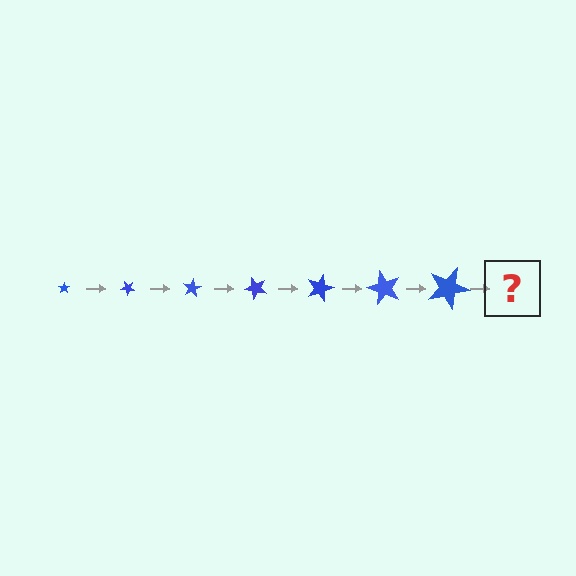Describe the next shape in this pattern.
It should be a star, larger than the previous one and rotated 280 degrees from the start.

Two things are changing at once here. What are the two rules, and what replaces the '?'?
The two rules are that the star grows larger each step and it rotates 40 degrees each step. The '?' should be a star, larger than the previous one and rotated 280 degrees from the start.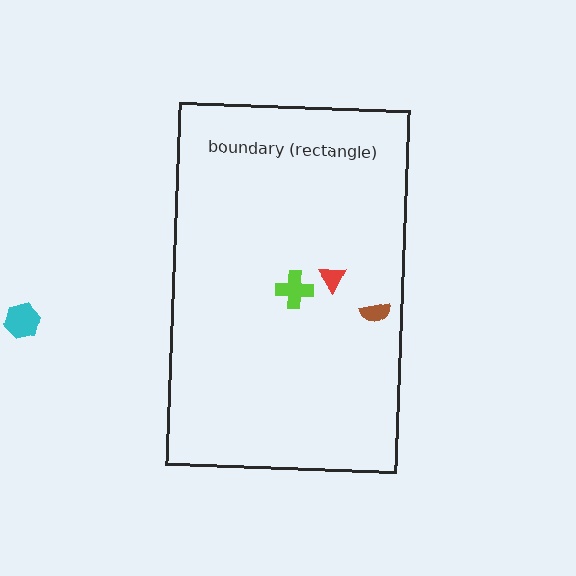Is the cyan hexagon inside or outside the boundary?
Outside.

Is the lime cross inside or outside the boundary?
Inside.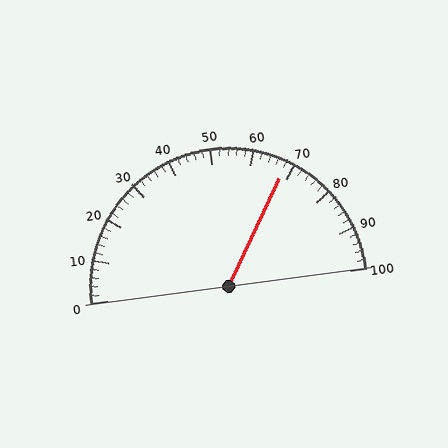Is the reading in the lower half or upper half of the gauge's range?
The reading is in the upper half of the range (0 to 100).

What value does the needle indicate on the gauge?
The needle indicates approximately 68.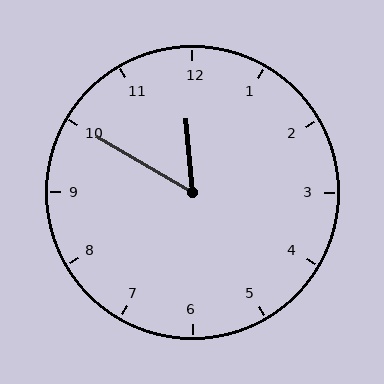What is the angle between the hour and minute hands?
Approximately 55 degrees.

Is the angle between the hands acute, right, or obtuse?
It is acute.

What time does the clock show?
11:50.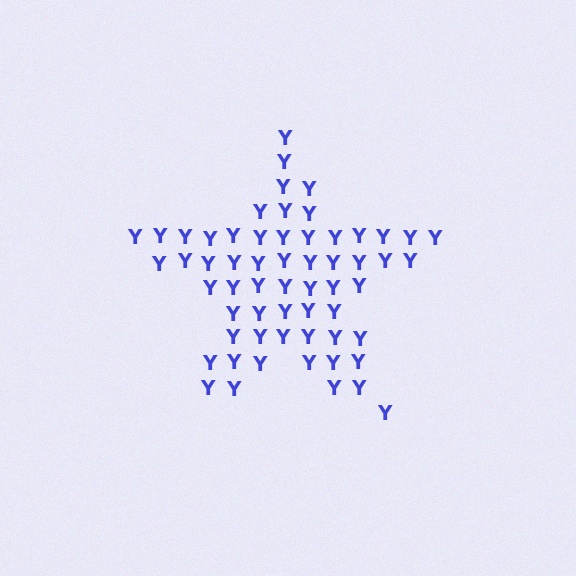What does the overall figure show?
The overall figure shows a star.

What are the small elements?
The small elements are letter Y's.